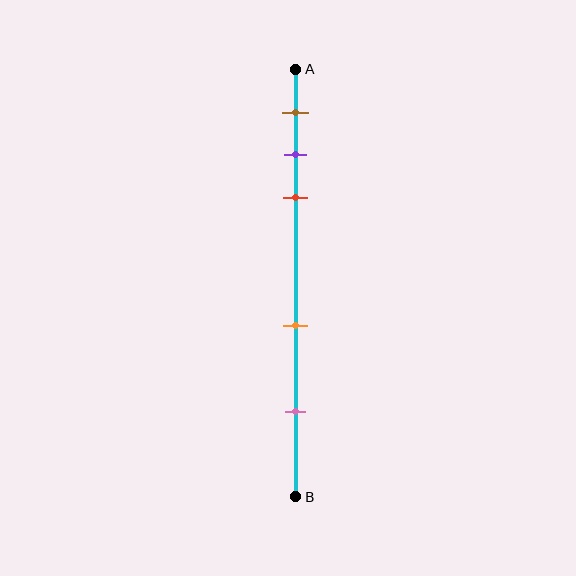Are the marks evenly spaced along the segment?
No, the marks are not evenly spaced.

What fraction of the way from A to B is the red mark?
The red mark is approximately 30% (0.3) of the way from A to B.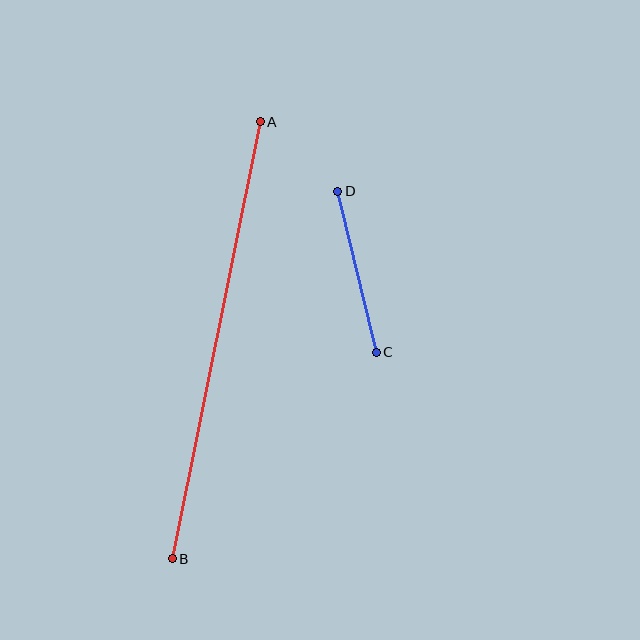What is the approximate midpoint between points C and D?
The midpoint is at approximately (357, 272) pixels.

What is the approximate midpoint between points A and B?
The midpoint is at approximately (216, 340) pixels.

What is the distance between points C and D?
The distance is approximately 166 pixels.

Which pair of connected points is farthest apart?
Points A and B are farthest apart.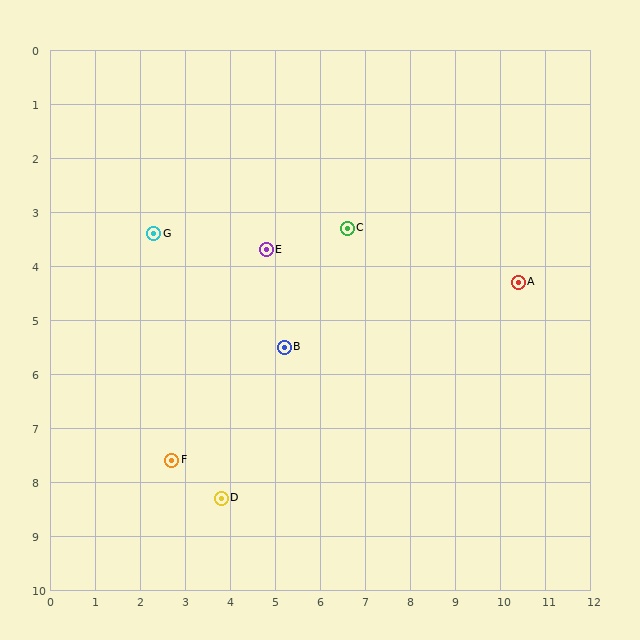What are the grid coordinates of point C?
Point C is at approximately (6.6, 3.3).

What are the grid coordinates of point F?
Point F is at approximately (2.7, 7.6).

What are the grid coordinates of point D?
Point D is at approximately (3.8, 8.3).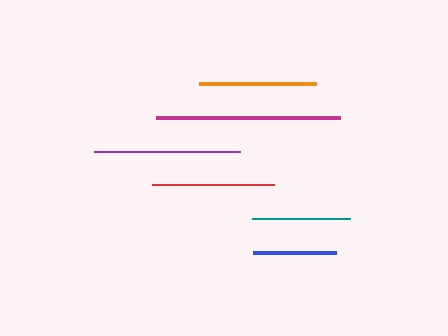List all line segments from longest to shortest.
From longest to shortest: magenta, purple, red, orange, teal, blue.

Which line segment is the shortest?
The blue line is the shortest at approximately 83 pixels.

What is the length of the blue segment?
The blue segment is approximately 83 pixels long.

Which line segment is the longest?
The magenta line is the longest at approximately 184 pixels.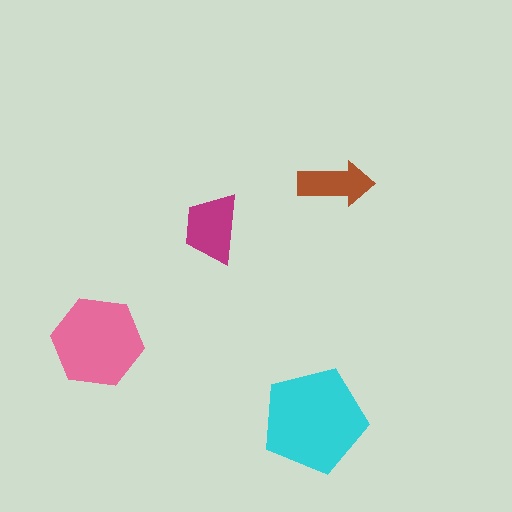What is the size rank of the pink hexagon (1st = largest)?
2nd.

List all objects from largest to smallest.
The cyan pentagon, the pink hexagon, the magenta trapezoid, the brown arrow.